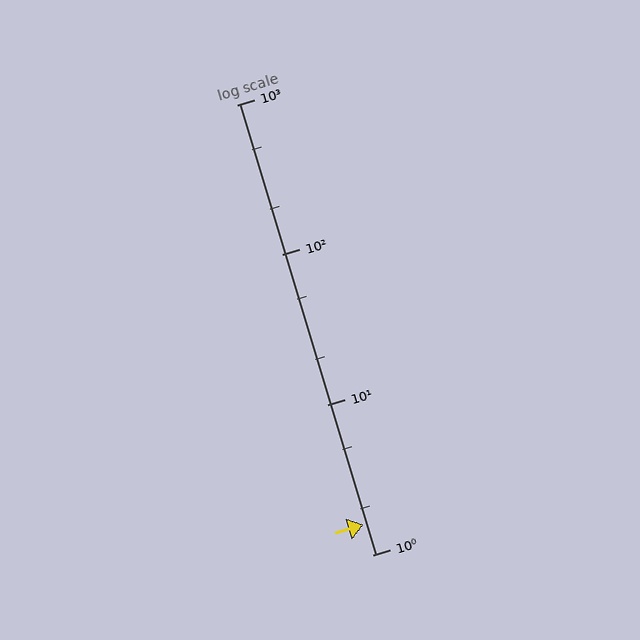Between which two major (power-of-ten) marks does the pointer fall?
The pointer is between 1 and 10.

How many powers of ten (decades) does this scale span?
The scale spans 3 decades, from 1 to 1000.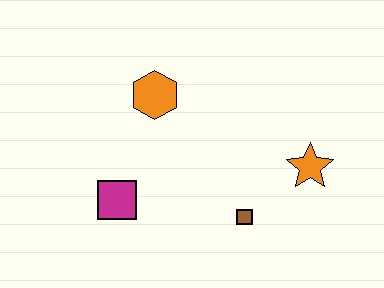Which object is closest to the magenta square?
The orange hexagon is closest to the magenta square.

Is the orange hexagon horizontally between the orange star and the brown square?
No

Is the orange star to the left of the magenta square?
No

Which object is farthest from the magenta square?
The orange star is farthest from the magenta square.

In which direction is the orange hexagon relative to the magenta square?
The orange hexagon is above the magenta square.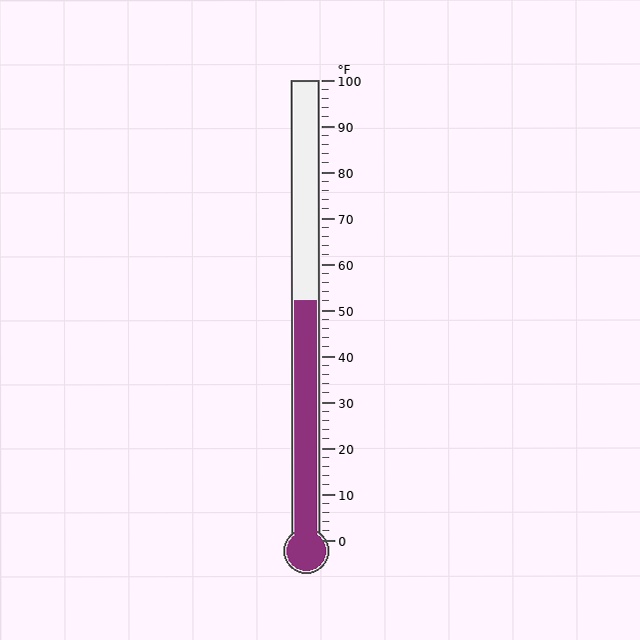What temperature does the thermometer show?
The thermometer shows approximately 52°F.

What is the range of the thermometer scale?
The thermometer scale ranges from 0°F to 100°F.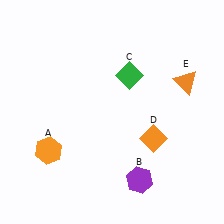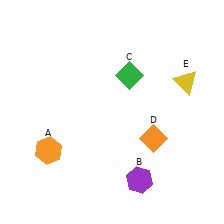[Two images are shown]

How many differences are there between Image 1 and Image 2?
There is 1 difference between the two images.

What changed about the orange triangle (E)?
In Image 1, E is orange. In Image 2, it changed to yellow.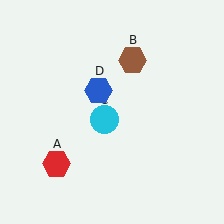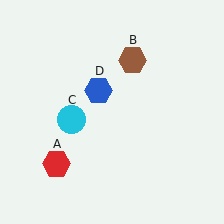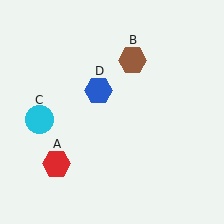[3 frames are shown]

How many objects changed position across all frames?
1 object changed position: cyan circle (object C).